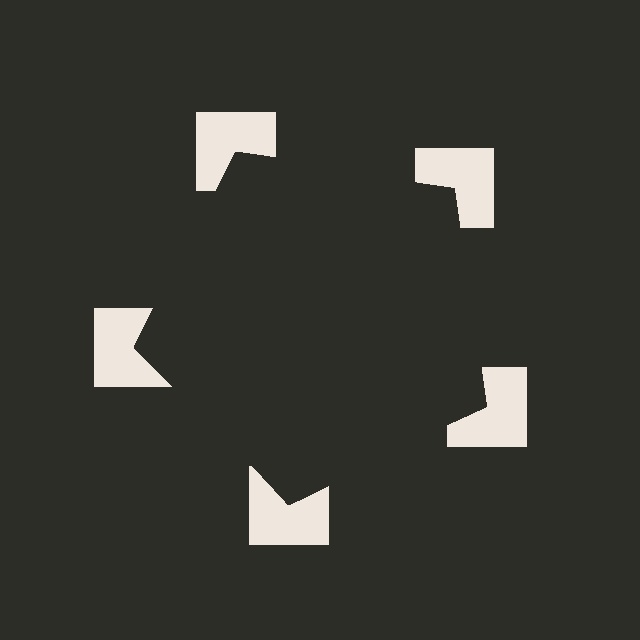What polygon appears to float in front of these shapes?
An illusory pentagon — its edges are inferred from the aligned wedge cuts in the notched squares, not physically drawn.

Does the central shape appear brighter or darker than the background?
It typically appears slightly darker than the background, even though no actual brightness change is drawn.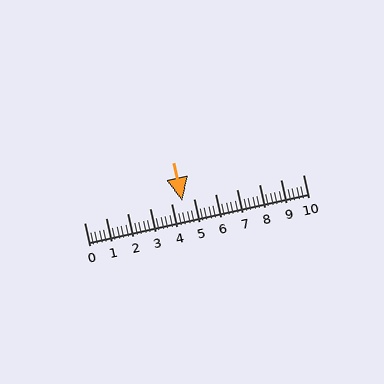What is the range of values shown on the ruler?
The ruler shows values from 0 to 10.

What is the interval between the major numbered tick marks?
The major tick marks are spaced 1 units apart.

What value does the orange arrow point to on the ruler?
The orange arrow points to approximately 4.5.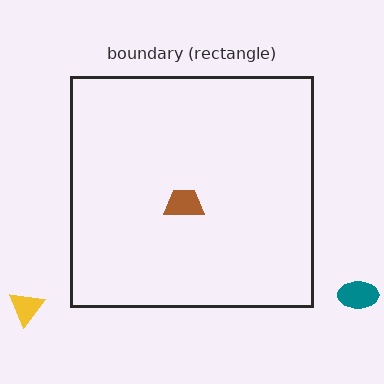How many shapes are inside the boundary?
1 inside, 2 outside.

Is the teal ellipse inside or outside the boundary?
Outside.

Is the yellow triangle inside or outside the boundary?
Outside.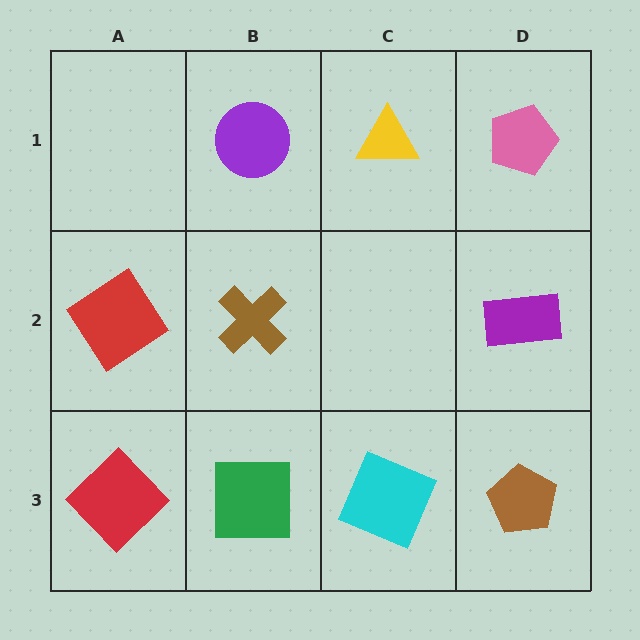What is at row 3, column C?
A cyan square.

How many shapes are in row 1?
3 shapes.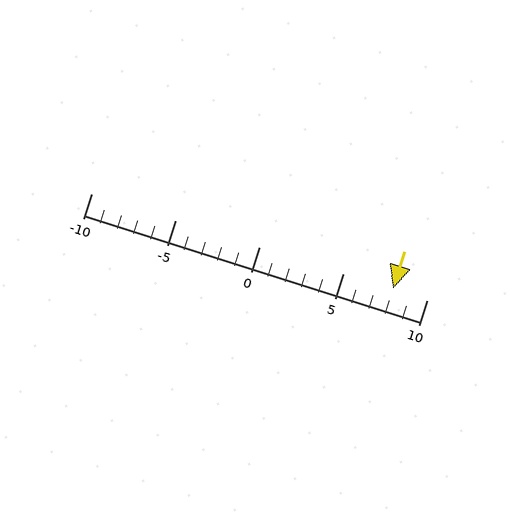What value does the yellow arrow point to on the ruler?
The yellow arrow points to approximately 8.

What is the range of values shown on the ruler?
The ruler shows values from -10 to 10.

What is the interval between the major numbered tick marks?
The major tick marks are spaced 5 units apart.